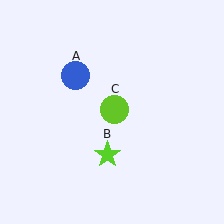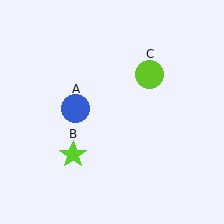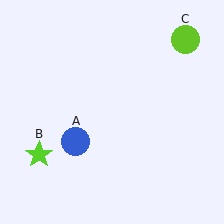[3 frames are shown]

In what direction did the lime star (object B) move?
The lime star (object B) moved left.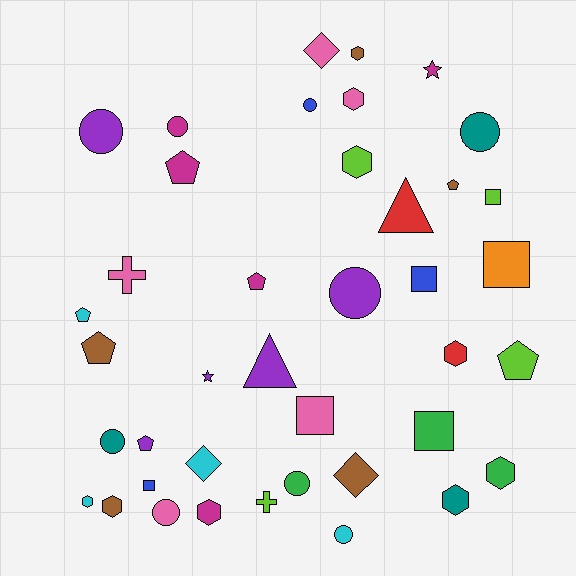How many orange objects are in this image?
There is 1 orange object.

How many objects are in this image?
There are 40 objects.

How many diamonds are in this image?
There are 3 diamonds.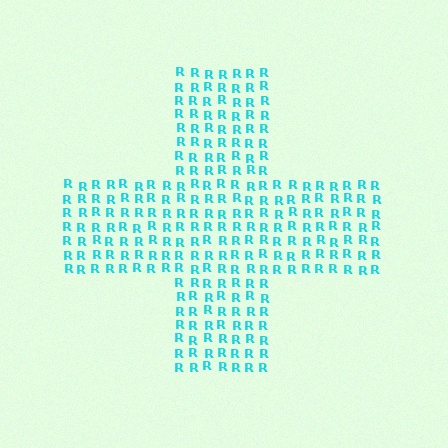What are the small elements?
The small elements are letter R's.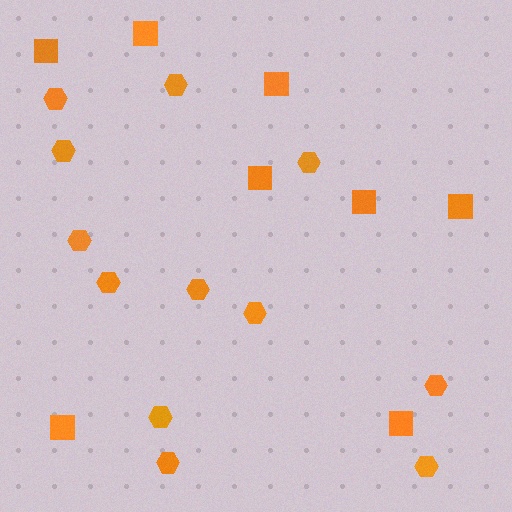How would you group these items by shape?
There are 2 groups: one group of squares (8) and one group of hexagons (12).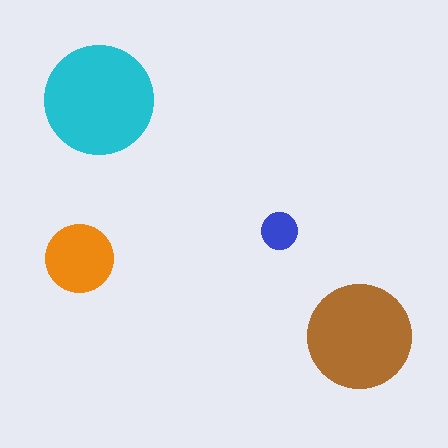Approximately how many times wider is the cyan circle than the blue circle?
About 3 times wider.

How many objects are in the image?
There are 4 objects in the image.